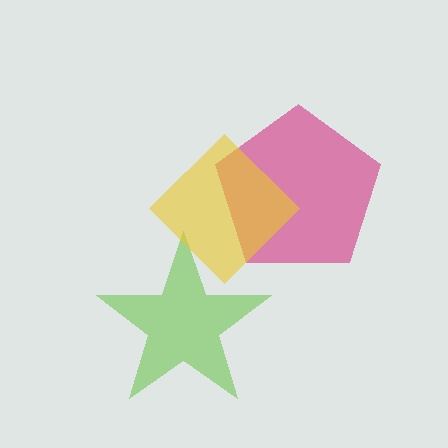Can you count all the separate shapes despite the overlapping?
Yes, there are 3 separate shapes.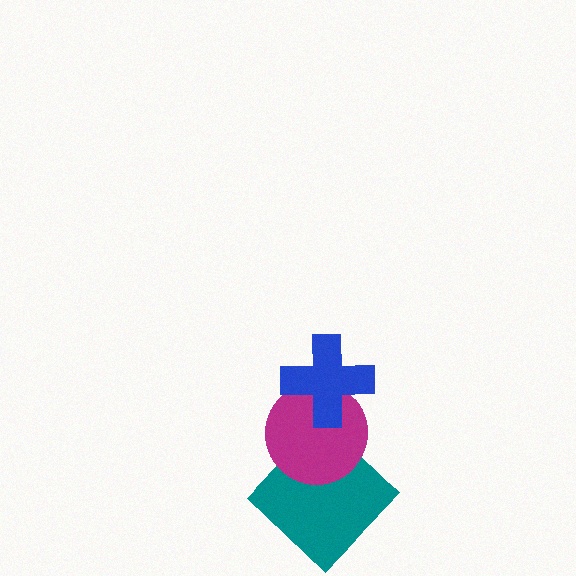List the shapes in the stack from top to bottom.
From top to bottom: the blue cross, the magenta circle, the teal diamond.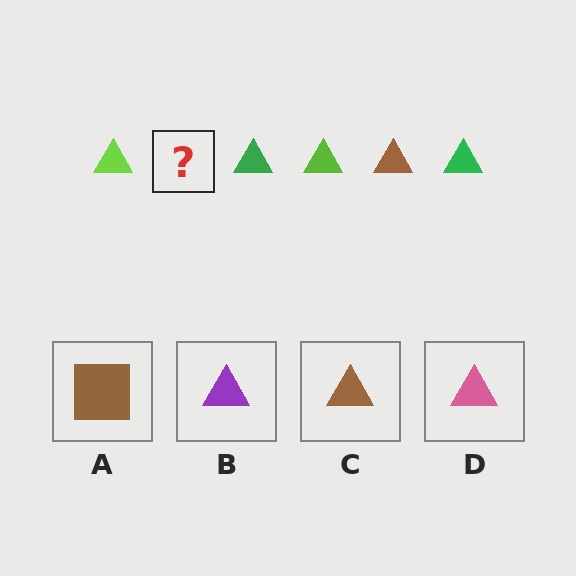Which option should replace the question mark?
Option C.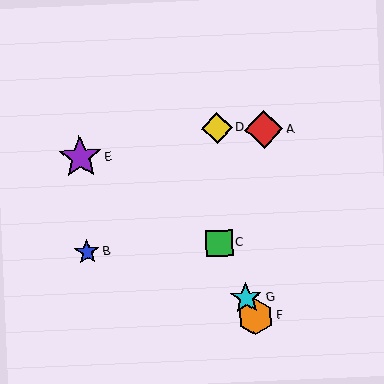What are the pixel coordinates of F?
Object F is at (255, 317).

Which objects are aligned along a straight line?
Objects C, F, G are aligned along a straight line.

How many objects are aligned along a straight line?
3 objects (C, F, G) are aligned along a straight line.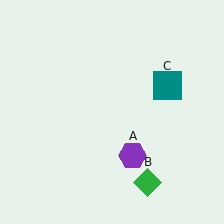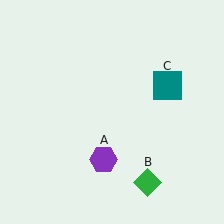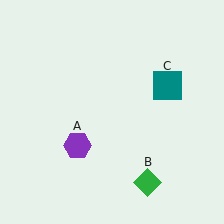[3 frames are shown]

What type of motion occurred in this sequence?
The purple hexagon (object A) rotated clockwise around the center of the scene.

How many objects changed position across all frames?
1 object changed position: purple hexagon (object A).